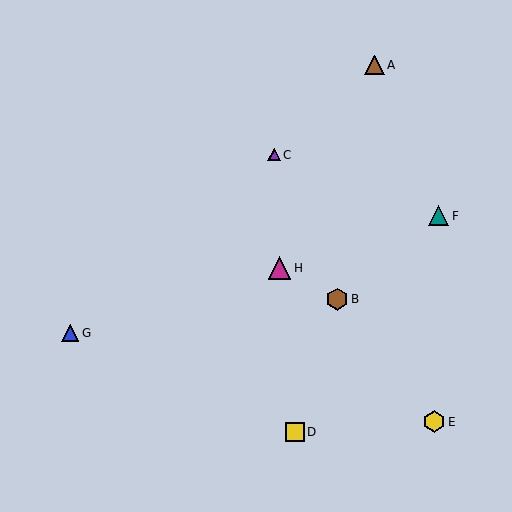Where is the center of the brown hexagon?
The center of the brown hexagon is at (337, 299).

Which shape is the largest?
The magenta triangle (labeled H) is the largest.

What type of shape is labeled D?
Shape D is a yellow square.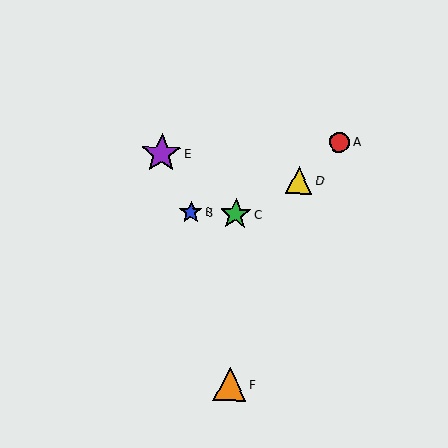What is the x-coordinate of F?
Object F is at x≈230.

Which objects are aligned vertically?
Objects C, F are aligned vertically.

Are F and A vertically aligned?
No, F is at x≈230 and A is at x≈339.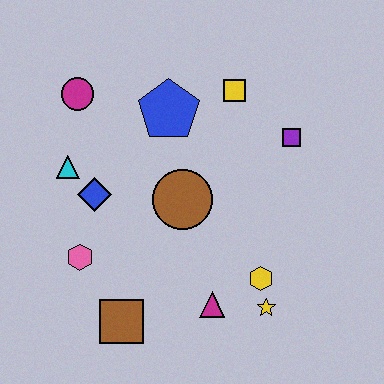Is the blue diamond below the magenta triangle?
No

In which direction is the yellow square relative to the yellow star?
The yellow square is above the yellow star.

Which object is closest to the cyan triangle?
The blue diamond is closest to the cyan triangle.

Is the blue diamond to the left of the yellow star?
Yes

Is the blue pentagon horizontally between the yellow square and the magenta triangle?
No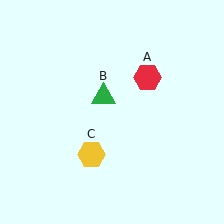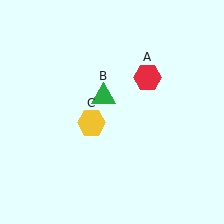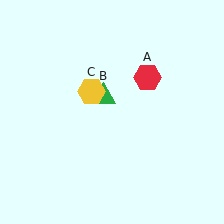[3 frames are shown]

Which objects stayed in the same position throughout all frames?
Red hexagon (object A) and green triangle (object B) remained stationary.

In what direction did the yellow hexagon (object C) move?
The yellow hexagon (object C) moved up.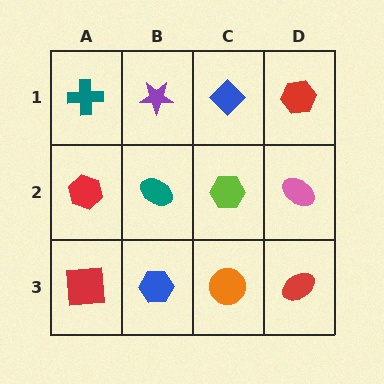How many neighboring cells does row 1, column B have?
3.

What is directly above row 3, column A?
A red hexagon.